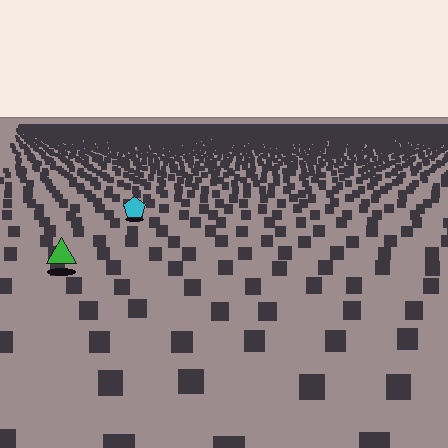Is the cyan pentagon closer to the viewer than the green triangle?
No. The green triangle is closer — you can tell from the texture gradient: the ground texture is coarser near it.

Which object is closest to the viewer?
The green triangle is closest. The texture marks near it are larger and more spread out.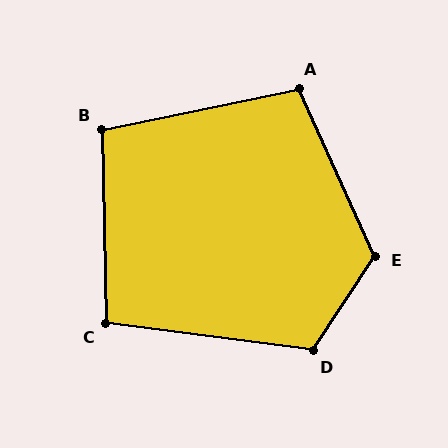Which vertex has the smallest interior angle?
C, at approximately 99 degrees.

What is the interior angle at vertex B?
Approximately 100 degrees (obtuse).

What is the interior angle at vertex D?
Approximately 116 degrees (obtuse).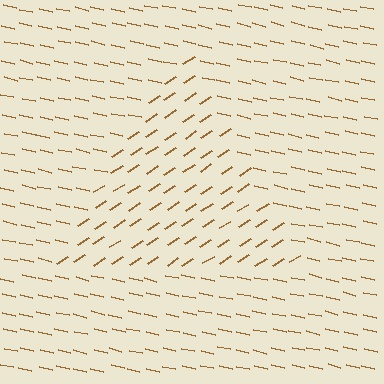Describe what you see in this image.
The image is filled with small brown line segments. A triangle region in the image has lines oriented differently from the surrounding lines, creating a visible texture boundary.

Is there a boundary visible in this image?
Yes, there is a texture boundary formed by a change in line orientation.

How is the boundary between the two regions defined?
The boundary is defined purely by a change in line orientation (approximately 45 degrees difference). All lines are the same color and thickness.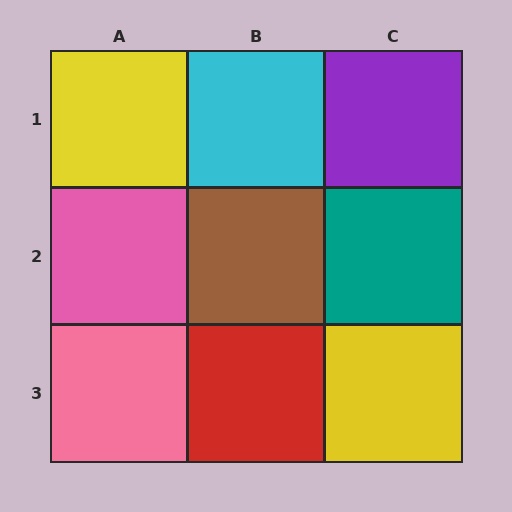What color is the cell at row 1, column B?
Cyan.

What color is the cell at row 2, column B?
Brown.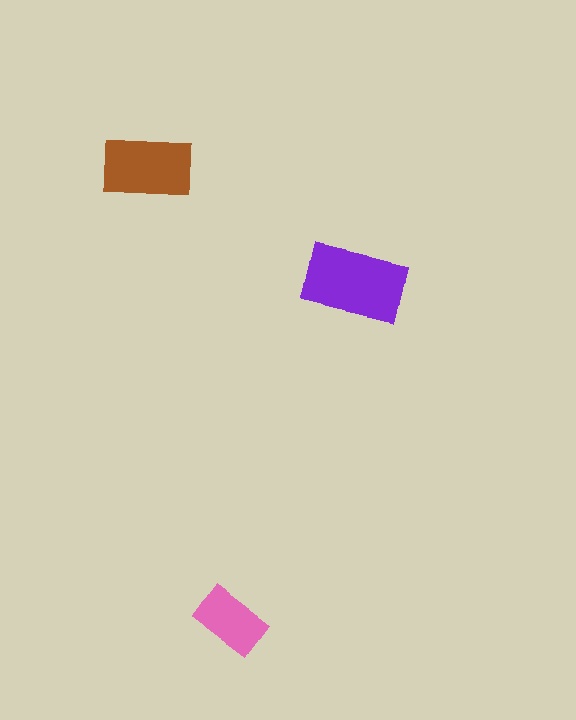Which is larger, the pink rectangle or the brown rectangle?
The brown one.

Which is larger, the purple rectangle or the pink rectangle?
The purple one.